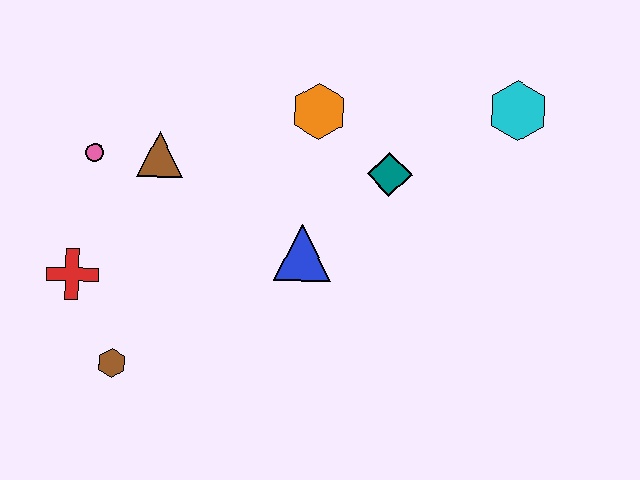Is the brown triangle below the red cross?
No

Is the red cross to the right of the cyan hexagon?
No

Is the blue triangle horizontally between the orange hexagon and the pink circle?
Yes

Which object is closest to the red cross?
The brown hexagon is closest to the red cross.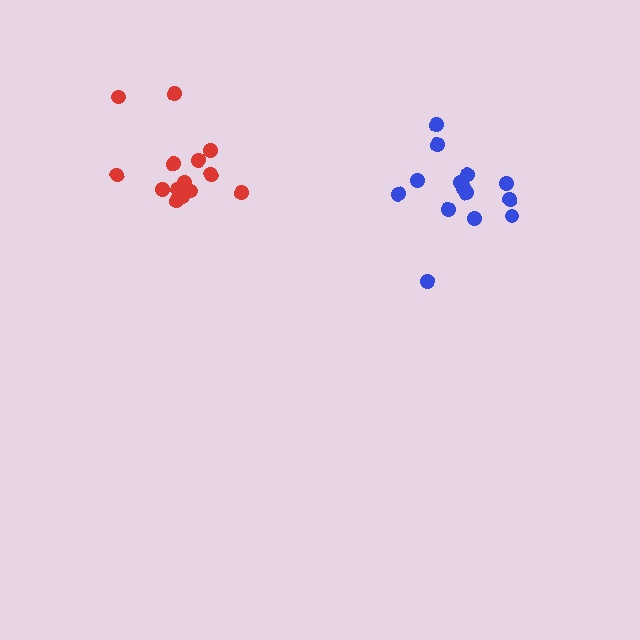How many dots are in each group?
Group 1: 14 dots, Group 2: 15 dots (29 total).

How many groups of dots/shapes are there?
There are 2 groups.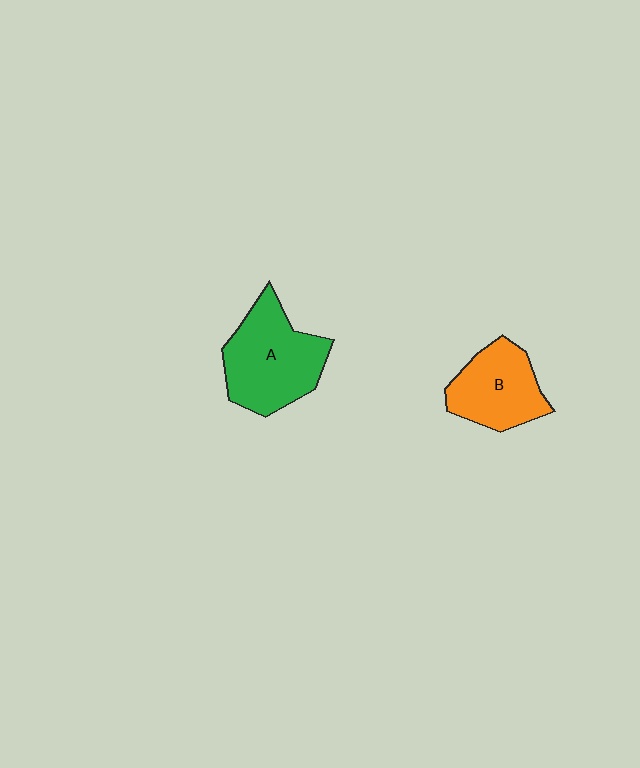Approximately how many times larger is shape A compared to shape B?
Approximately 1.3 times.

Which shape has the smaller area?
Shape B (orange).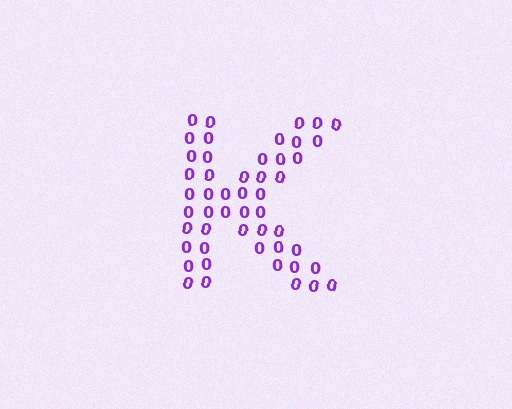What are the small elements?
The small elements are digit 0's.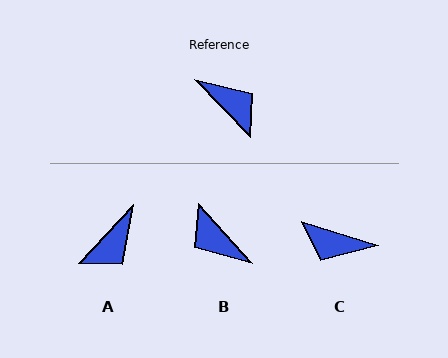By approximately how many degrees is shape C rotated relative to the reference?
Approximately 153 degrees clockwise.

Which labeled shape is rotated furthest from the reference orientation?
B, about 177 degrees away.